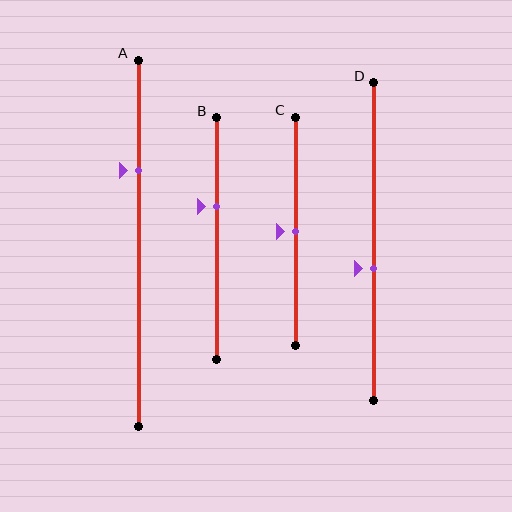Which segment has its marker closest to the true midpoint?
Segment C has its marker closest to the true midpoint.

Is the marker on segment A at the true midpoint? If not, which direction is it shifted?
No, the marker on segment A is shifted upward by about 20% of the segment length.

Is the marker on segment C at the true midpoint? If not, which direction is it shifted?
Yes, the marker on segment C is at the true midpoint.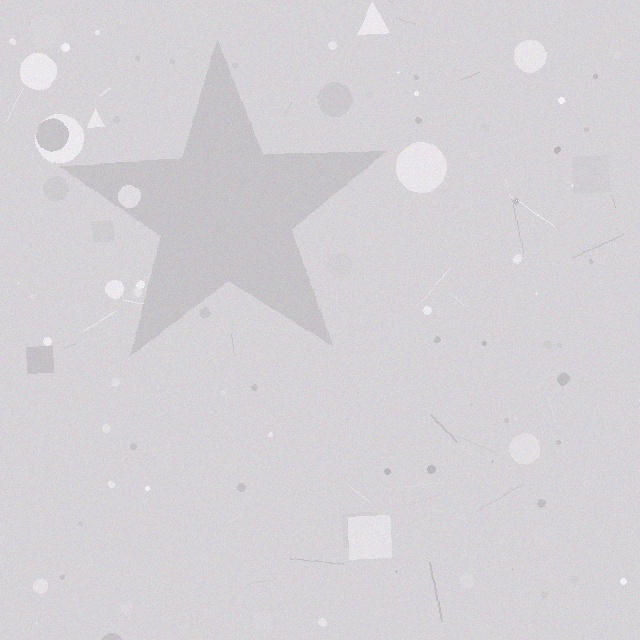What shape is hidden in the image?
A star is hidden in the image.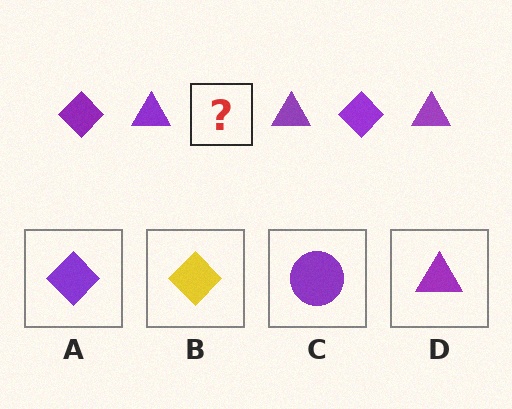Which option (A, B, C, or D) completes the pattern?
A.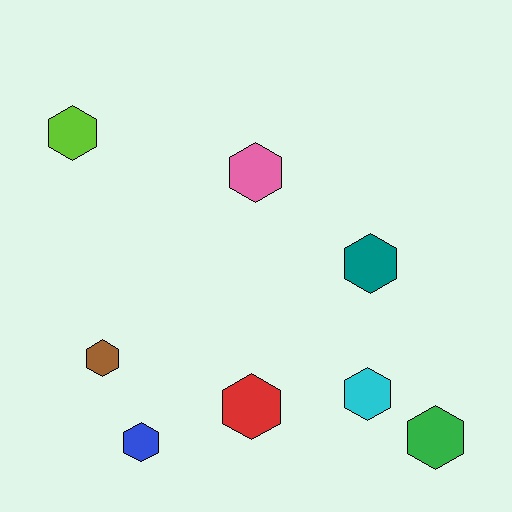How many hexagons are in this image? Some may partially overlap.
There are 8 hexagons.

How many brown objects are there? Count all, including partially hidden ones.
There is 1 brown object.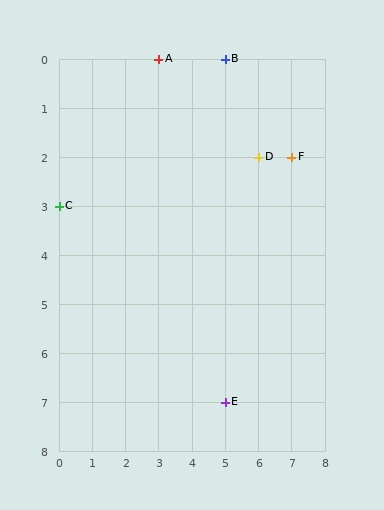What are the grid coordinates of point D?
Point D is at grid coordinates (6, 2).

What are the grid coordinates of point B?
Point B is at grid coordinates (5, 0).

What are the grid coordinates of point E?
Point E is at grid coordinates (5, 7).